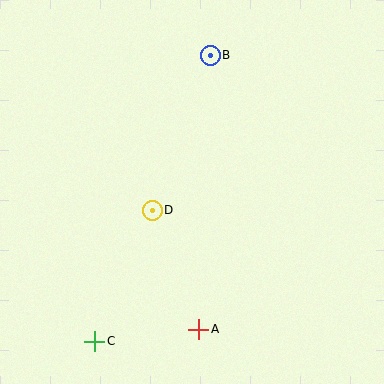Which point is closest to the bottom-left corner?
Point C is closest to the bottom-left corner.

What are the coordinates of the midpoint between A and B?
The midpoint between A and B is at (205, 192).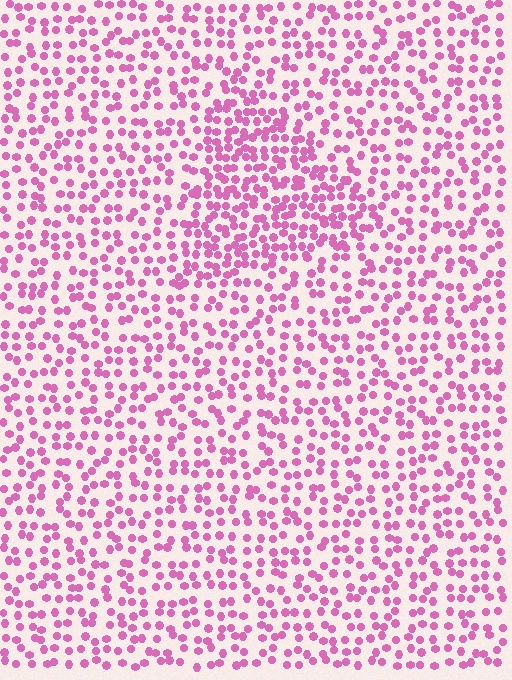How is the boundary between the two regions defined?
The boundary is defined by a change in element density (approximately 1.7x ratio). All elements are the same color, size, and shape.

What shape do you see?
I see a triangle.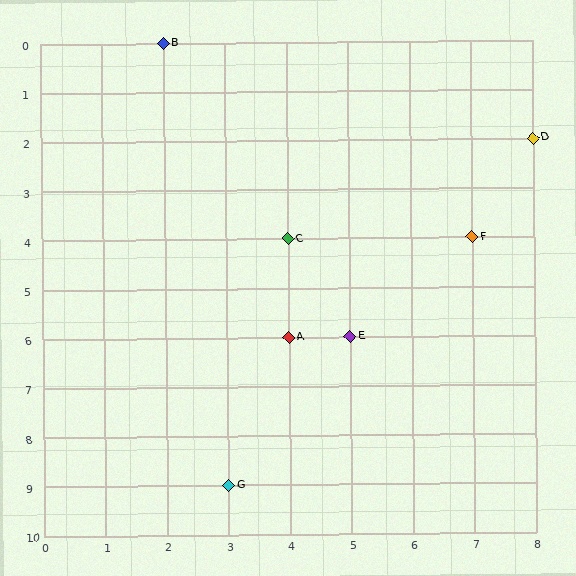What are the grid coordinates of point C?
Point C is at grid coordinates (4, 4).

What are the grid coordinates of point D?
Point D is at grid coordinates (8, 2).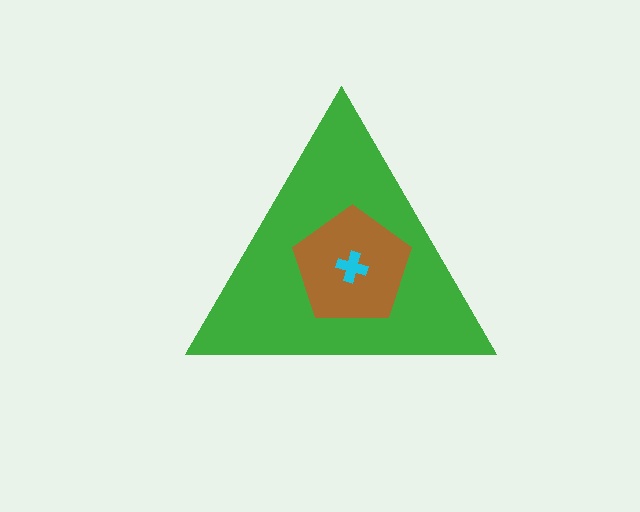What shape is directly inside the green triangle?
The brown pentagon.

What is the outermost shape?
The green triangle.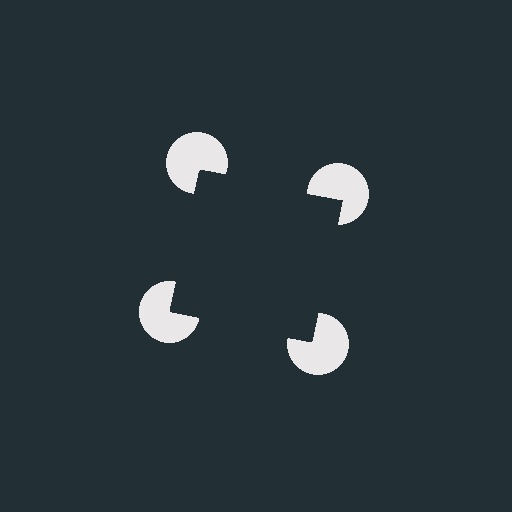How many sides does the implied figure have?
4 sides.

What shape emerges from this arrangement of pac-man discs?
An illusory square — its edges are inferred from the aligned wedge cuts in the pac-man discs, not physically drawn.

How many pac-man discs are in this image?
There are 4 — one at each vertex of the illusory square.